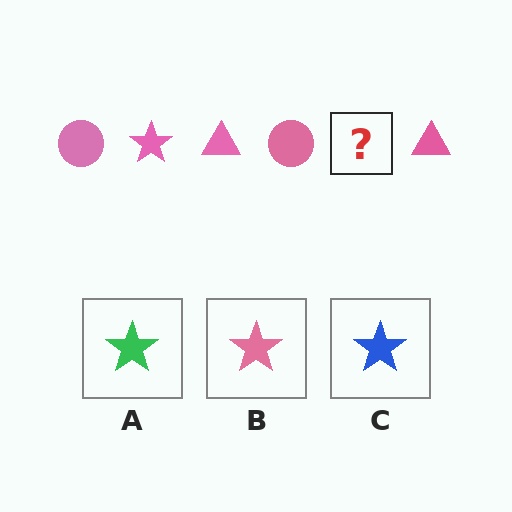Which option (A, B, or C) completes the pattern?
B.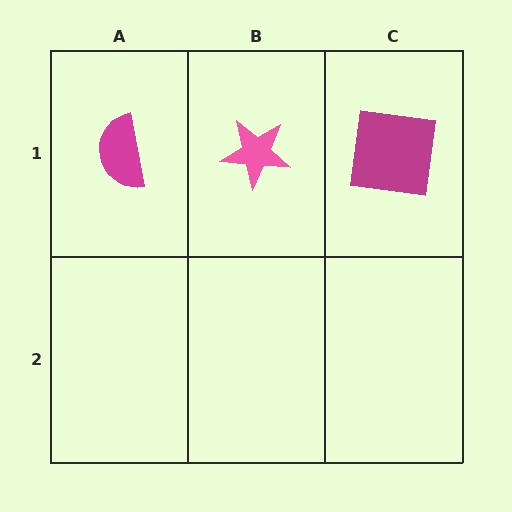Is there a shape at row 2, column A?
No, that cell is empty.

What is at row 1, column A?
A magenta semicircle.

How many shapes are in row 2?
0 shapes.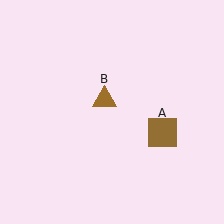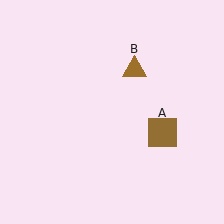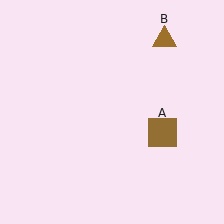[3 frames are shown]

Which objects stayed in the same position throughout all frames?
Brown square (object A) remained stationary.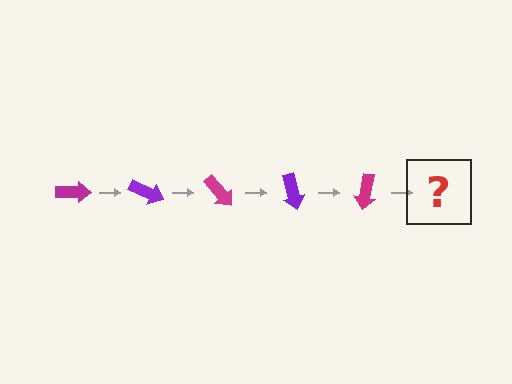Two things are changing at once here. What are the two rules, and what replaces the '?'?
The two rules are that it rotates 25 degrees each step and the color cycles through magenta and purple. The '?' should be a purple arrow, rotated 125 degrees from the start.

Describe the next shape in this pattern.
It should be a purple arrow, rotated 125 degrees from the start.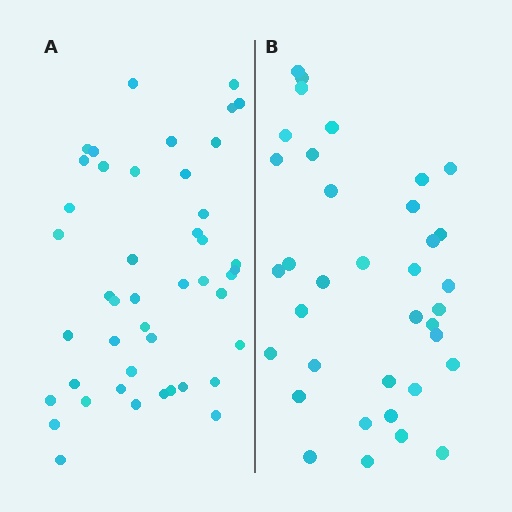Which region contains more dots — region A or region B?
Region A (the left region) has more dots.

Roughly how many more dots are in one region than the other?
Region A has roughly 8 or so more dots than region B.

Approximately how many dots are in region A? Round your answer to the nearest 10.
About 40 dots. (The exact count is 45, which rounds to 40.)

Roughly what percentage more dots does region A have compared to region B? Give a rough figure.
About 25% more.